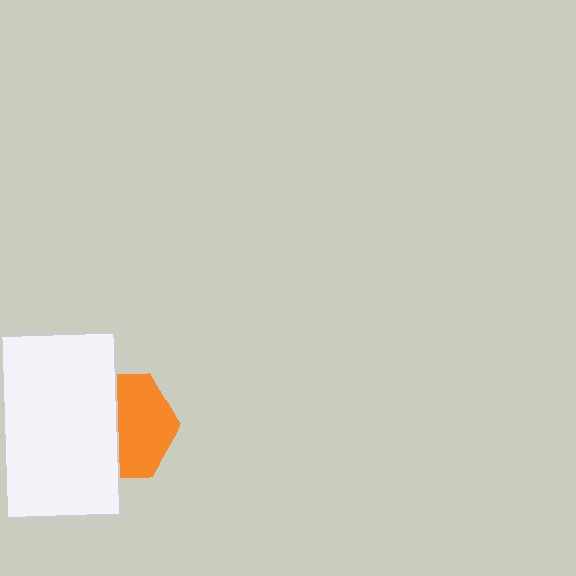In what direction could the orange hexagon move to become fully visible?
The orange hexagon could move right. That would shift it out from behind the white rectangle entirely.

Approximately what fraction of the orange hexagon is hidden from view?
Roughly 46% of the orange hexagon is hidden behind the white rectangle.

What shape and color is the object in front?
The object in front is a white rectangle.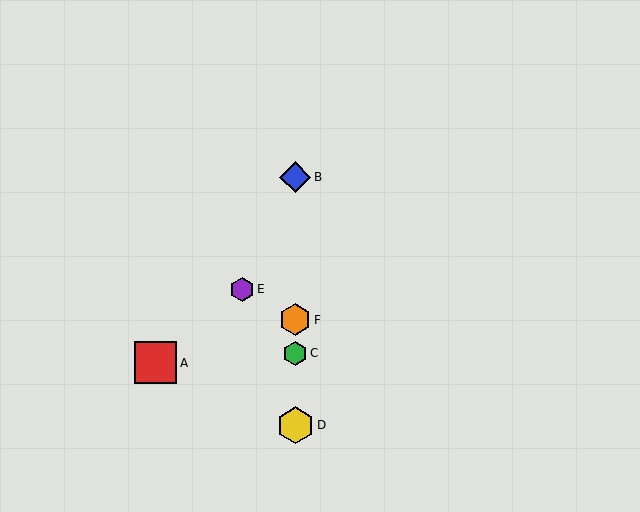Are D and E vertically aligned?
No, D is at x≈295 and E is at x≈242.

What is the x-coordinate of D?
Object D is at x≈295.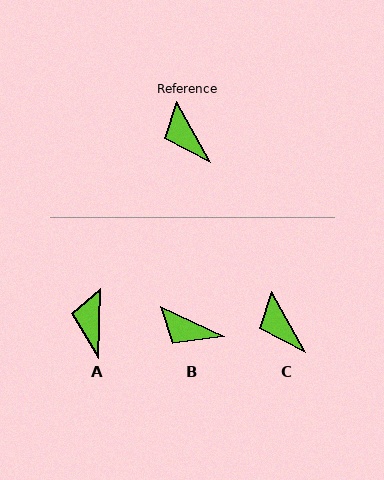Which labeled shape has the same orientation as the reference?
C.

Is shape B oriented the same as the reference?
No, it is off by about 36 degrees.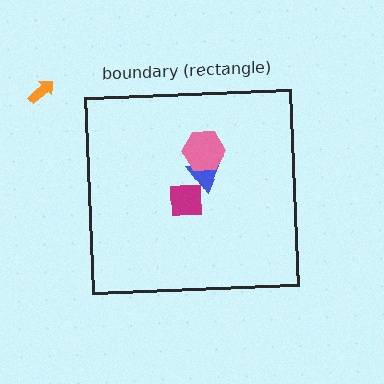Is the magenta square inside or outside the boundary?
Inside.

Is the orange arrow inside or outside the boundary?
Outside.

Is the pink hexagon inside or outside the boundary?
Inside.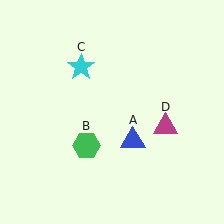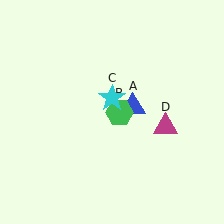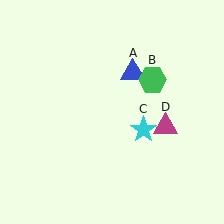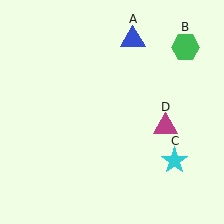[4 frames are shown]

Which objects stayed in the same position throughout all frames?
Magenta triangle (object D) remained stationary.